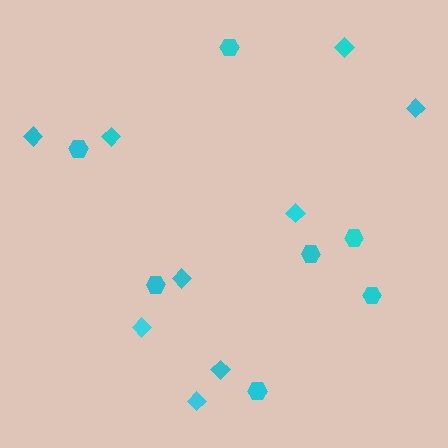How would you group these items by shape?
There are 2 groups: one group of hexagons (7) and one group of diamonds (9).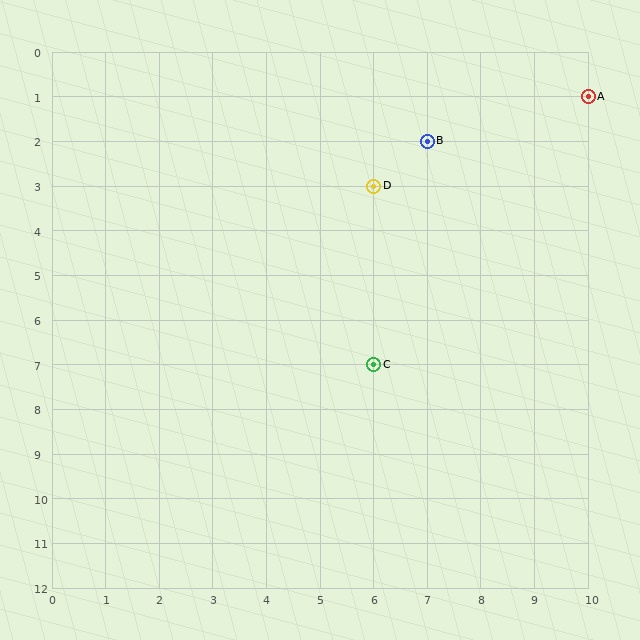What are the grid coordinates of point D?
Point D is at grid coordinates (6, 3).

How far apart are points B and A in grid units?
Points B and A are 3 columns and 1 row apart (about 3.2 grid units diagonally).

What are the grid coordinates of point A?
Point A is at grid coordinates (10, 1).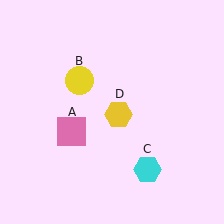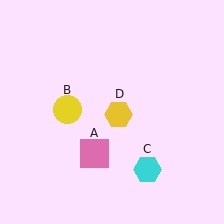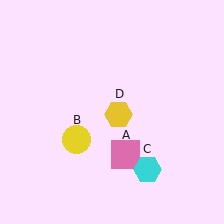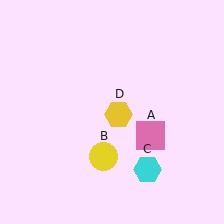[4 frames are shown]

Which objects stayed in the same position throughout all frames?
Cyan hexagon (object C) and yellow hexagon (object D) remained stationary.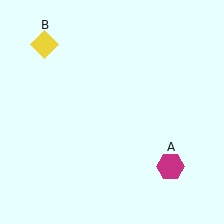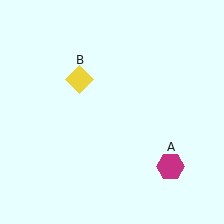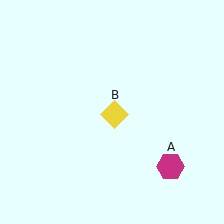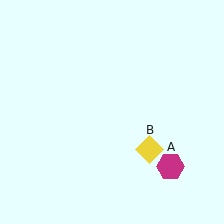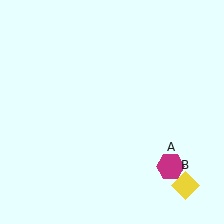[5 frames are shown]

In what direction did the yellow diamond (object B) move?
The yellow diamond (object B) moved down and to the right.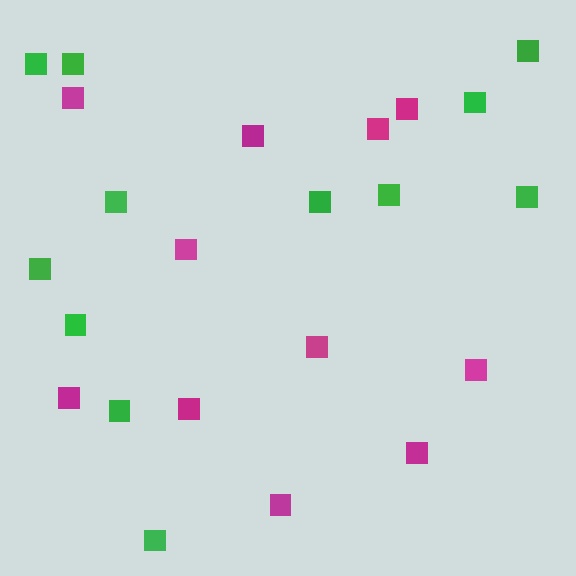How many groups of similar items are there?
There are 2 groups: one group of magenta squares (11) and one group of green squares (12).